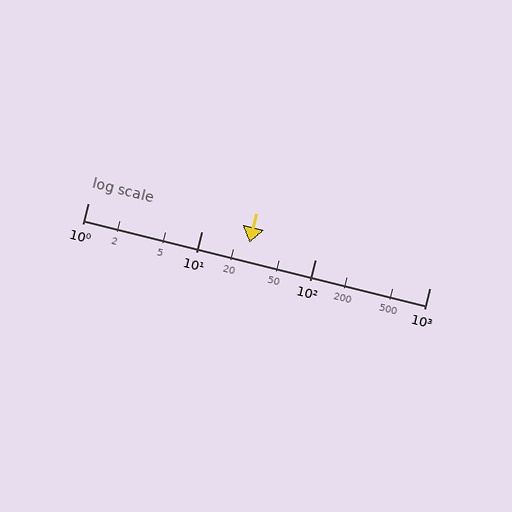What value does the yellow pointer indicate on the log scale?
The pointer indicates approximately 26.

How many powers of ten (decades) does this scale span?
The scale spans 3 decades, from 1 to 1000.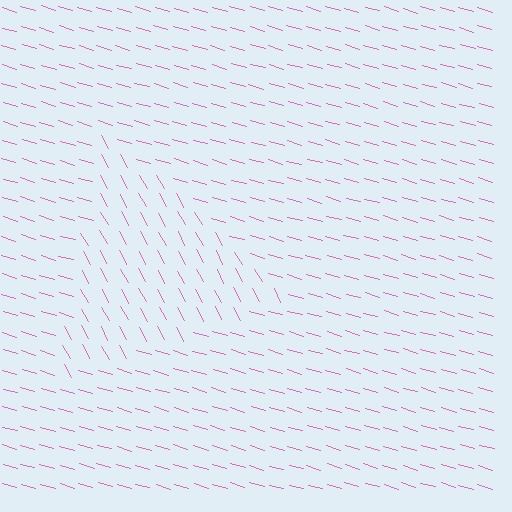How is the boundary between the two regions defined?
The boundary is defined purely by a change in line orientation (approximately 45 degrees difference). All lines are the same color and thickness.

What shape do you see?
I see a triangle.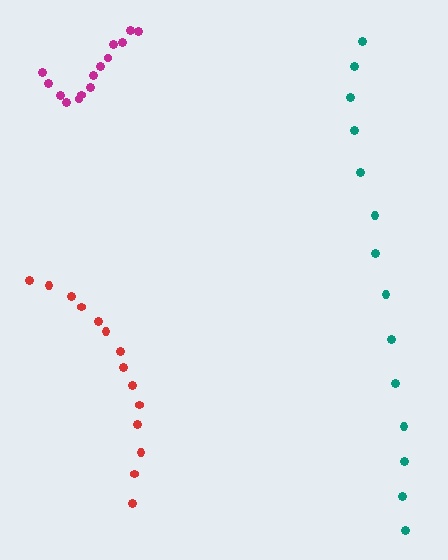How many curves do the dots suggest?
There are 3 distinct paths.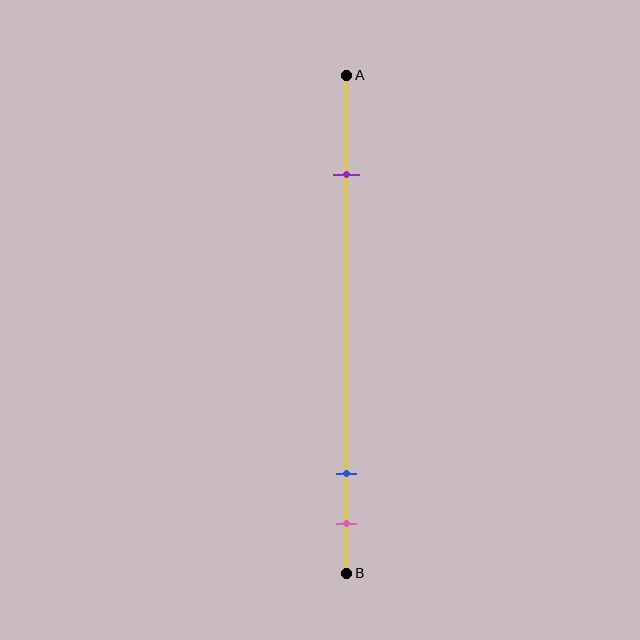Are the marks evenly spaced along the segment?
No, the marks are not evenly spaced.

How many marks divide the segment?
There are 3 marks dividing the segment.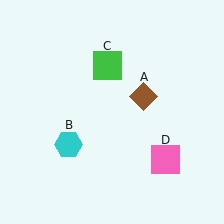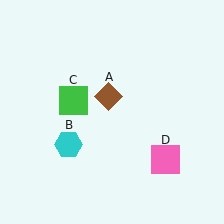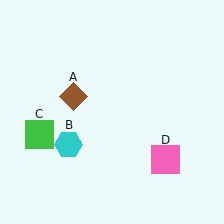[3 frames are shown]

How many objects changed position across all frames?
2 objects changed position: brown diamond (object A), green square (object C).